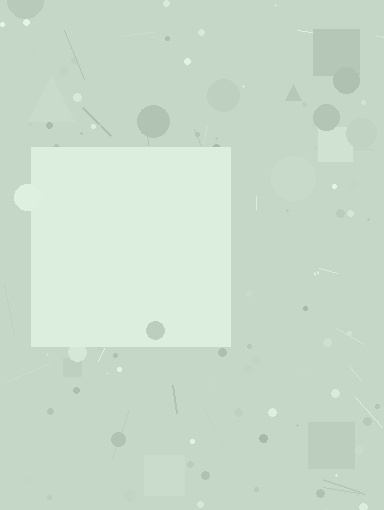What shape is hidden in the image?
A square is hidden in the image.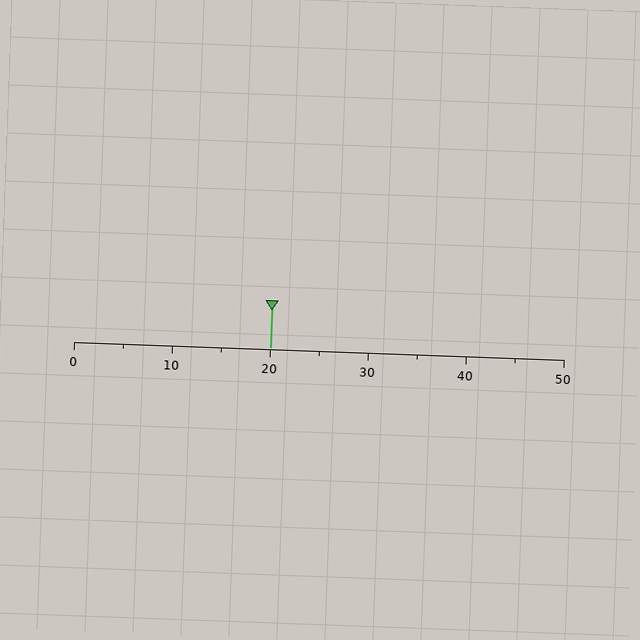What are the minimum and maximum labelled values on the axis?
The axis runs from 0 to 50.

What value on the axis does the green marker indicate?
The marker indicates approximately 20.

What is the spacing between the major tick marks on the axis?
The major ticks are spaced 10 apart.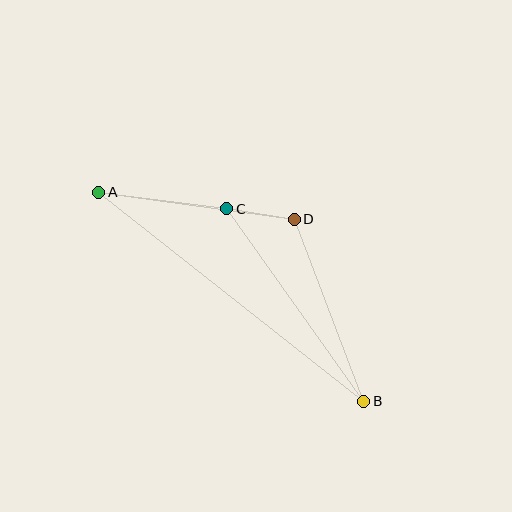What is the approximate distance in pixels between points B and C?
The distance between B and C is approximately 236 pixels.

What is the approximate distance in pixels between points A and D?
The distance between A and D is approximately 197 pixels.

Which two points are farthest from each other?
Points A and B are farthest from each other.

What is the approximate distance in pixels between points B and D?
The distance between B and D is approximately 194 pixels.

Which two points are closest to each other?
Points C and D are closest to each other.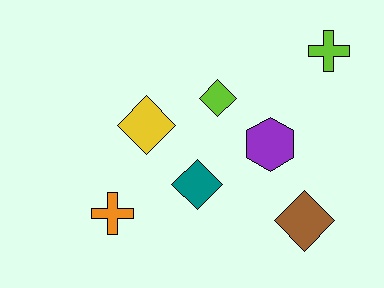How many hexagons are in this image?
There is 1 hexagon.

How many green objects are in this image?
There are no green objects.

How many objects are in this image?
There are 7 objects.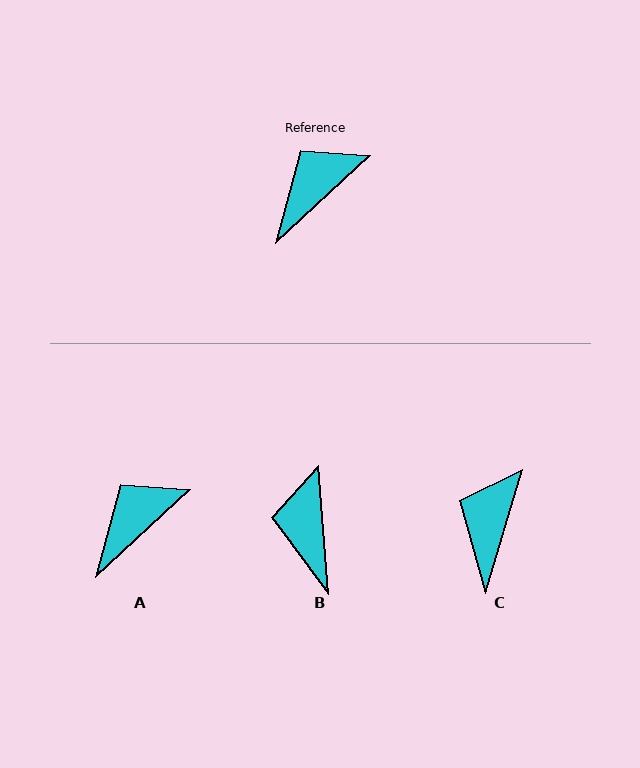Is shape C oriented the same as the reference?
No, it is off by about 30 degrees.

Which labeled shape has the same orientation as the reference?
A.